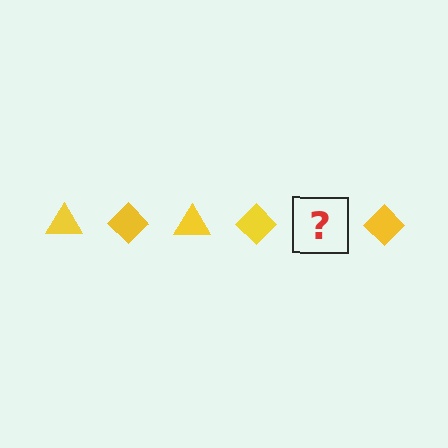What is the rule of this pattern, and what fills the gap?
The rule is that the pattern cycles through triangle, diamond shapes in yellow. The gap should be filled with a yellow triangle.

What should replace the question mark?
The question mark should be replaced with a yellow triangle.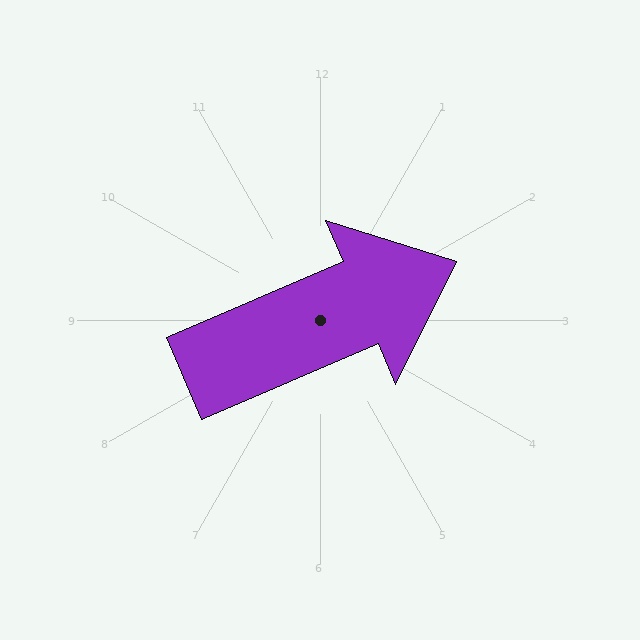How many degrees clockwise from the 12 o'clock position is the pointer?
Approximately 67 degrees.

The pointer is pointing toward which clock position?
Roughly 2 o'clock.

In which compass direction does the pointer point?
Northeast.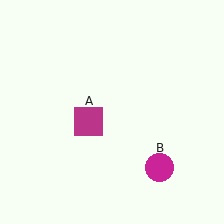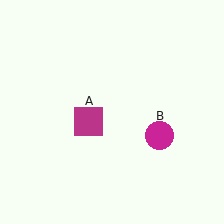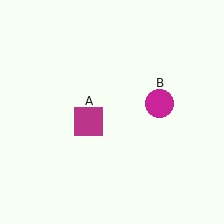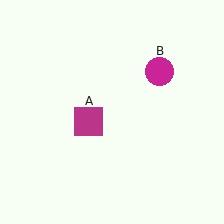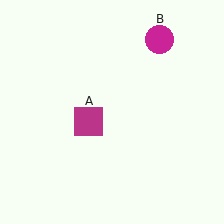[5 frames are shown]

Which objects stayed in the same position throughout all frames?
Magenta square (object A) remained stationary.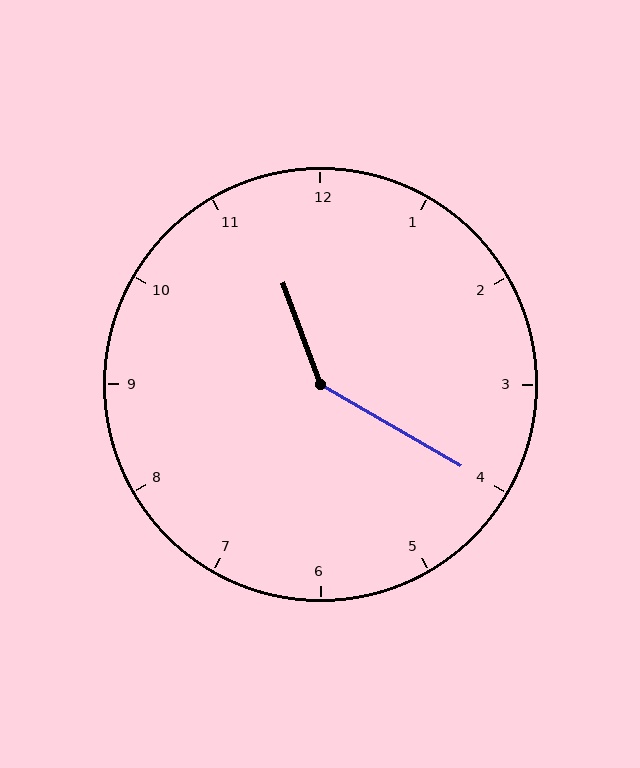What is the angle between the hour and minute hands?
Approximately 140 degrees.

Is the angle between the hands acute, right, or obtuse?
It is obtuse.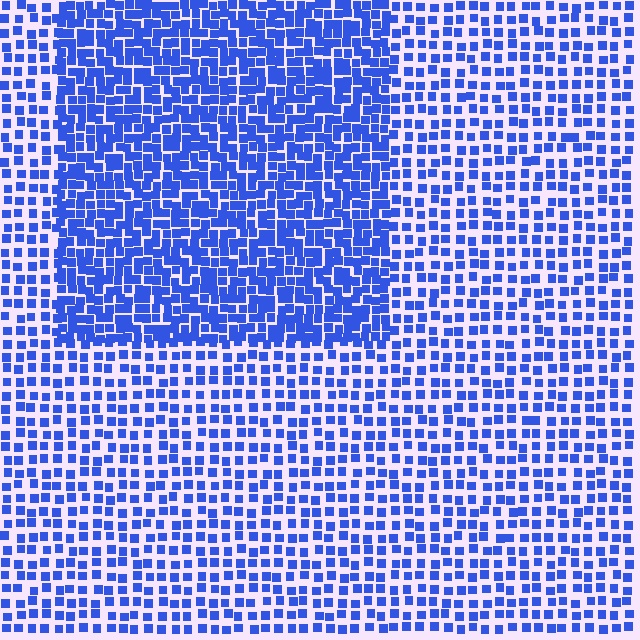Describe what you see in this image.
The image contains small blue elements arranged at two different densities. A rectangle-shaped region is visible where the elements are more densely packed than the surrounding area.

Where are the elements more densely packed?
The elements are more densely packed inside the rectangle boundary.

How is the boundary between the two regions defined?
The boundary is defined by a change in element density (approximately 1.9x ratio). All elements are the same color, size, and shape.